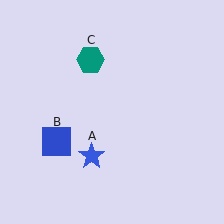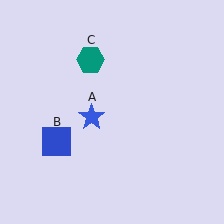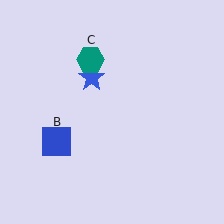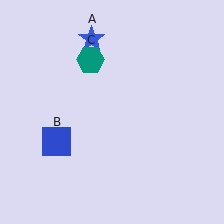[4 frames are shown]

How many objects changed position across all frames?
1 object changed position: blue star (object A).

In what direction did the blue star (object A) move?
The blue star (object A) moved up.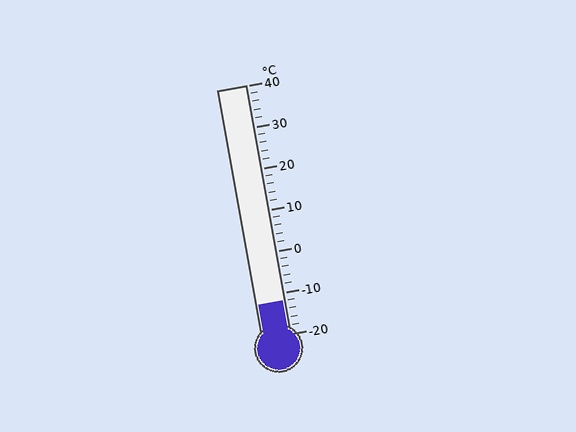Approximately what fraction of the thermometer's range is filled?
The thermometer is filled to approximately 15% of its range.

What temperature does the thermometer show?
The thermometer shows approximately -12°C.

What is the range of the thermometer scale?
The thermometer scale ranges from -20°C to 40°C.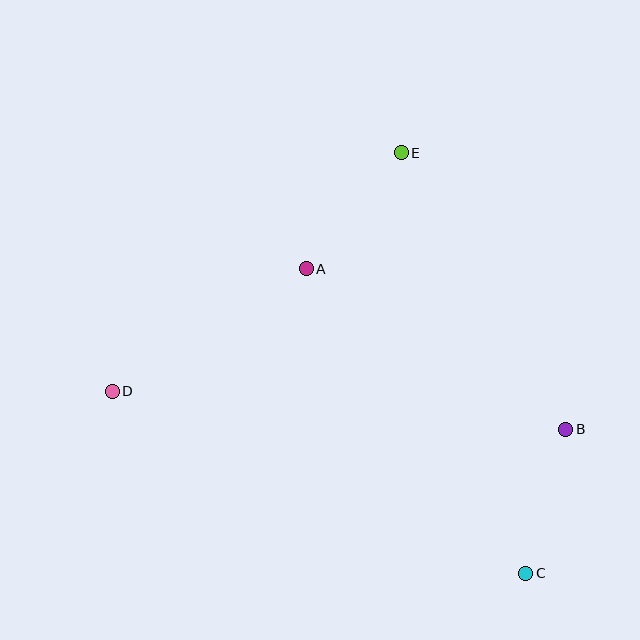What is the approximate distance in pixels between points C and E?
The distance between C and E is approximately 438 pixels.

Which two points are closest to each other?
Points B and C are closest to each other.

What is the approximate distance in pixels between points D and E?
The distance between D and E is approximately 375 pixels.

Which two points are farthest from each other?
Points B and D are farthest from each other.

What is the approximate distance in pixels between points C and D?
The distance between C and D is approximately 451 pixels.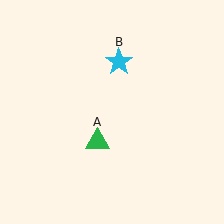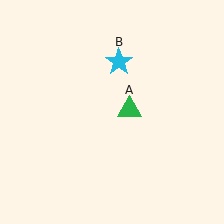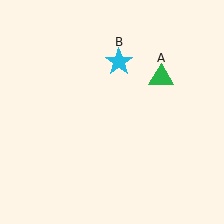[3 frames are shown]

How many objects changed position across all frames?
1 object changed position: green triangle (object A).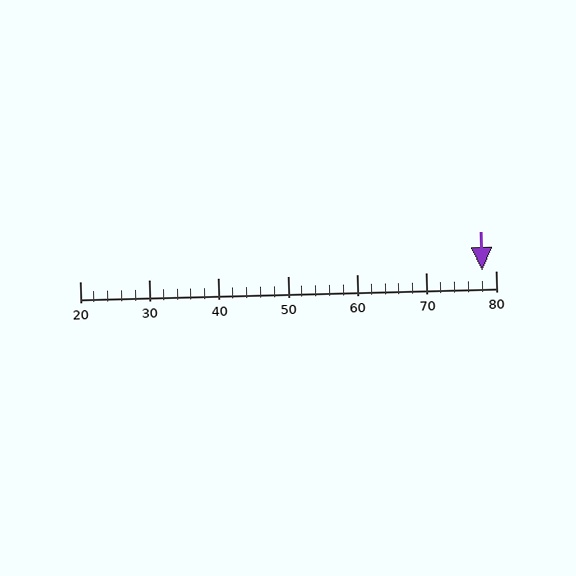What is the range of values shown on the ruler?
The ruler shows values from 20 to 80.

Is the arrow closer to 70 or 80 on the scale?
The arrow is closer to 80.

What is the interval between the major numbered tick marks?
The major tick marks are spaced 10 units apart.